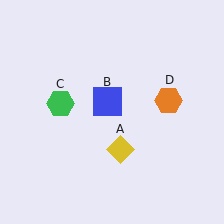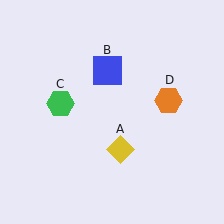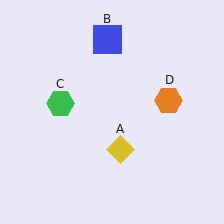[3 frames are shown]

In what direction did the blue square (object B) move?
The blue square (object B) moved up.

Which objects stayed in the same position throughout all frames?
Yellow diamond (object A) and green hexagon (object C) and orange hexagon (object D) remained stationary.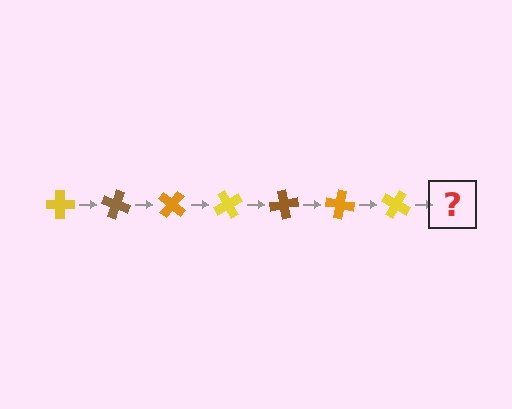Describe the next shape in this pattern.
It should be a brown cross, rotated 140 degrees from the start.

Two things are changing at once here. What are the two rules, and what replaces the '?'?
The two rules are that it rotates 20 degrees each step and the color cycles through yellow, brown, and orange. The '?' should be a brown cross, rotated 140 degrees from the start.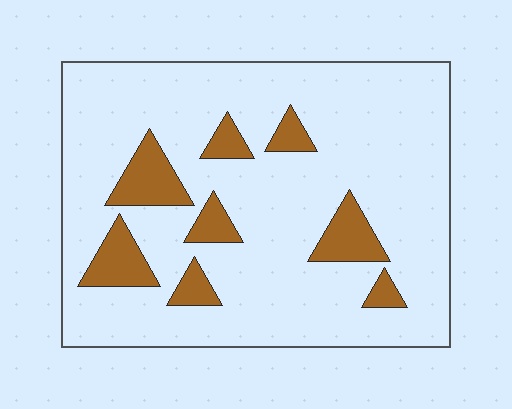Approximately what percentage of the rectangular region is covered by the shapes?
Approximately 15%.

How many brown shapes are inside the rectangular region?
8.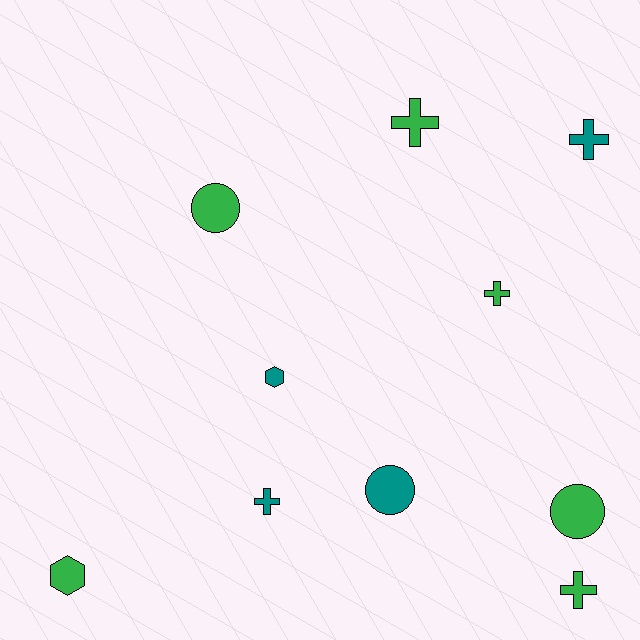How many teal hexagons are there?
There is 1 teal hexagon.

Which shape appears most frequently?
Cross, with 5 objects.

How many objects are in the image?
There are 10 objects.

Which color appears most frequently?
Green, with 6 objects.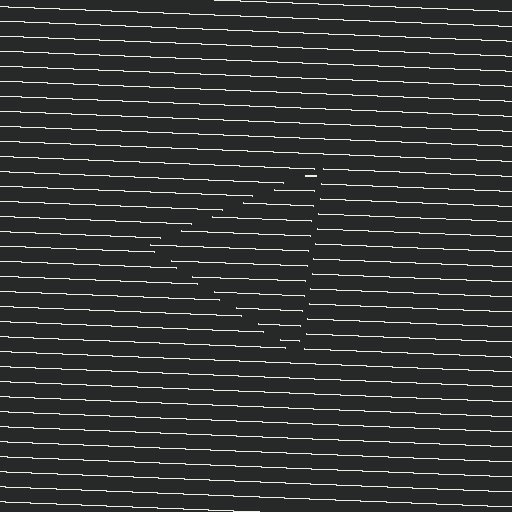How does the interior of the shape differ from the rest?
The interior of the shape contains the same grating, shifted by half a period — the contour is defined by the phase discontinuity where line-ends from the inner and outer gratings abut.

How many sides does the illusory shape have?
3 sides — the line-ends trace a triangle.